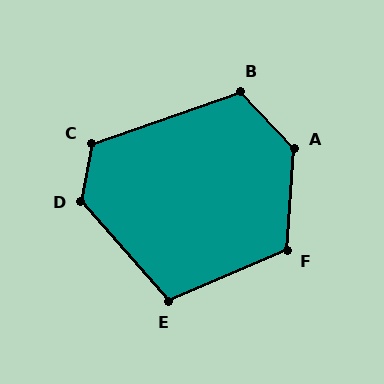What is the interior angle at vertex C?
Approximately 120 degrees (obtuse).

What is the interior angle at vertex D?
Approximately 128 degrees (obtuse).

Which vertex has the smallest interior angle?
E, at approximately 108 degrees.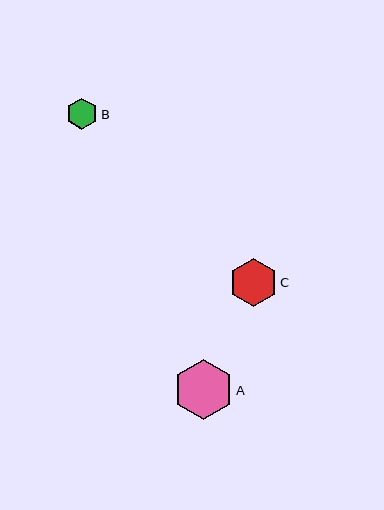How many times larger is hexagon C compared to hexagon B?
Hexagon C is approximately 1.5 times the size of hexagon B.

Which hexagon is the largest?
Hexagon A is the largest with a size of approximately 60 pixels.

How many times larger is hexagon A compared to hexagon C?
Hexagon A is approximately 1.2 times the size of hexagon C.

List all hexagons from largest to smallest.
From largest to smallest: A, C, B.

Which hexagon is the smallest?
Hexagon B is the smallest with a size of approximately 31 pixels.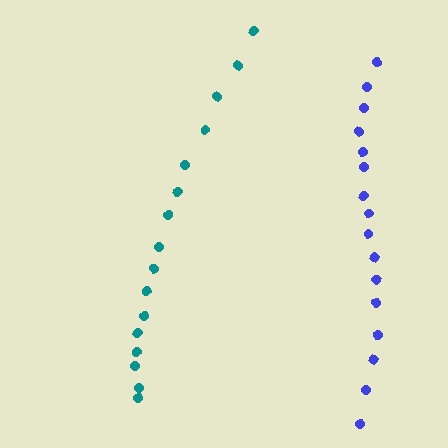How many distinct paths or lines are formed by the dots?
There are 2 distinct paths.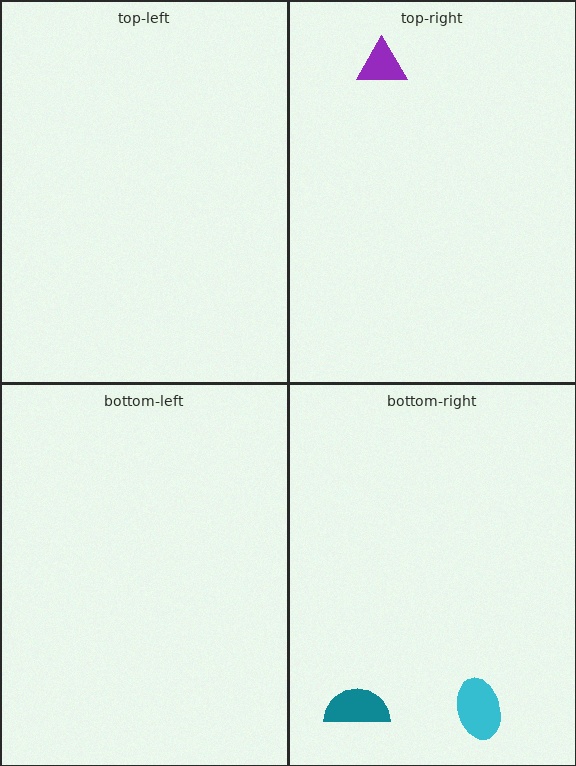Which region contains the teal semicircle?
The bottom-right region.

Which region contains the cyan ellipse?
The bottom-right region.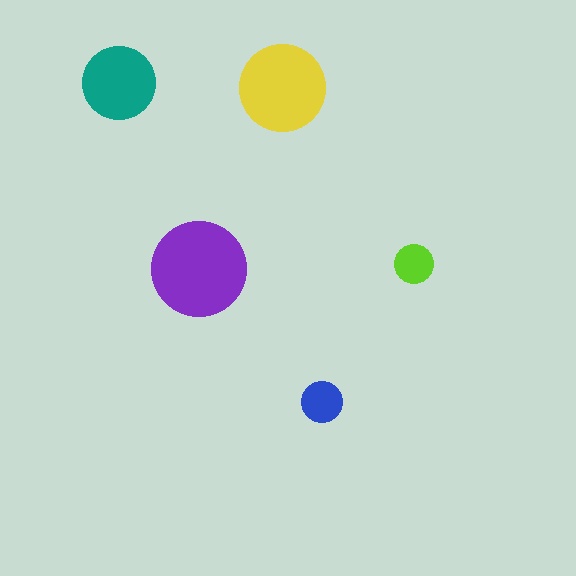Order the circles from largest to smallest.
the purple one, the yellow one, the teal one, the blue one, the lime one.